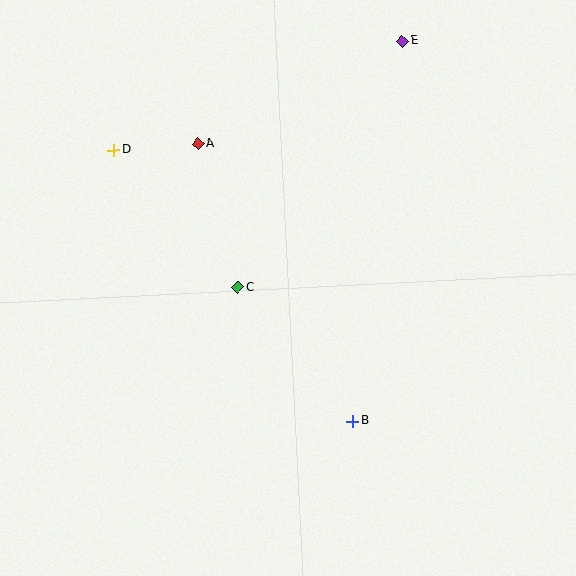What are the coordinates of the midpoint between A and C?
The midpoint between A and C is at (218, 216).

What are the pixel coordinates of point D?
Point D is at (114, 150).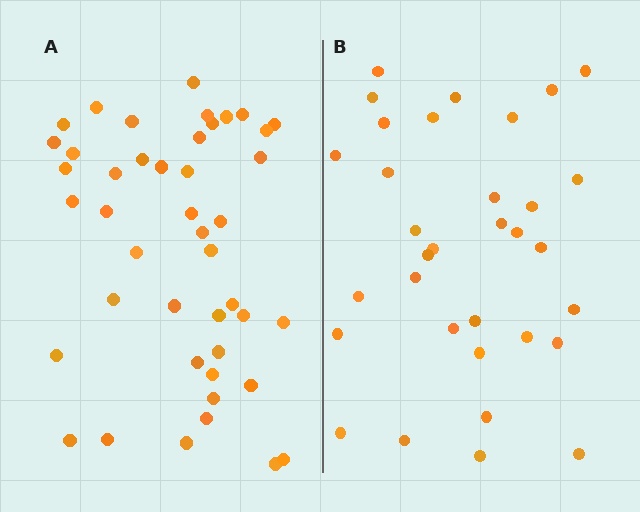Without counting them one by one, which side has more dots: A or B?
Region A (the left region) has more dots.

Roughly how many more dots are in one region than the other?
Region A has roughly 12 or so more dots than region B.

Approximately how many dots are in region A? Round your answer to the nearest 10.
About 40 dots. (The exact count is 44, which rounds to 40.)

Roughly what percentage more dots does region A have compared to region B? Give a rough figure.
About 35% more.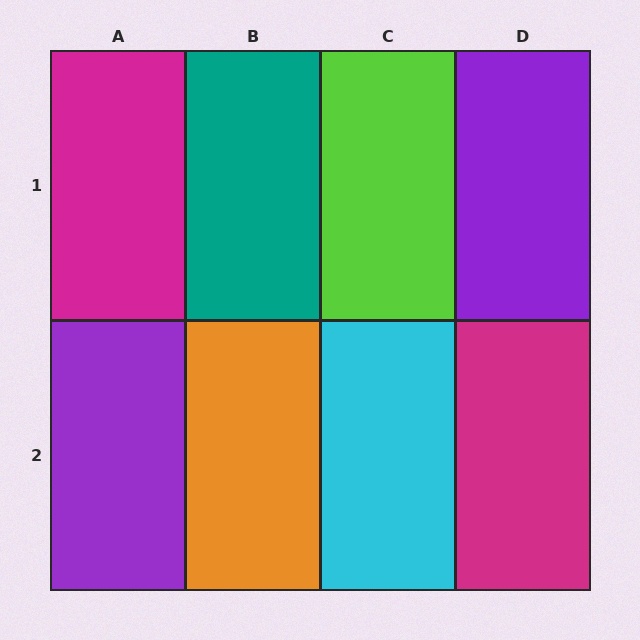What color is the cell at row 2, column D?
Magenta.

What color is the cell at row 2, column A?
Purple.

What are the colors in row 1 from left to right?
Magenta, teal, lime, purple.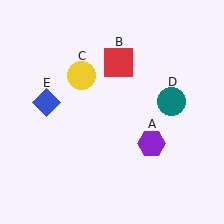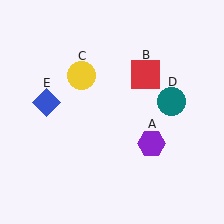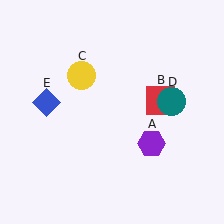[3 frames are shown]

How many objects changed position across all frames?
1 object changed position: red square (object B).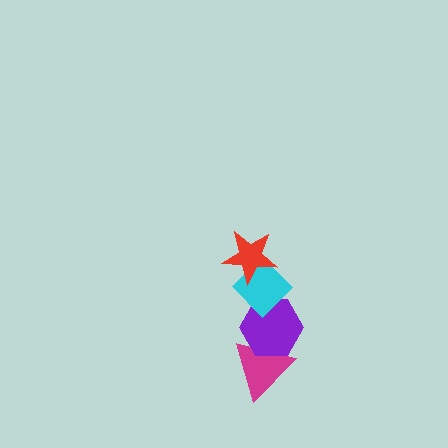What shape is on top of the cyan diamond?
The red star is on top of the cyan diamond.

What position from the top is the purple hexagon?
The purple hexagon is 3rd from the top.